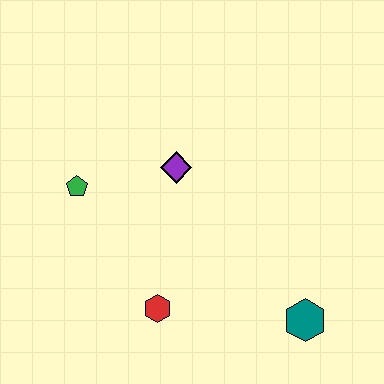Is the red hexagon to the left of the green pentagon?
No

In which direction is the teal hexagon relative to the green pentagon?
The teal hexagon is to the right of the green pentagon.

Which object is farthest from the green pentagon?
The teal hexagon is farthest from the green pentagon.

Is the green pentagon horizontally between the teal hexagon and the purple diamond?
No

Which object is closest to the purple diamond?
The green pentagon is closest to the purple diamond.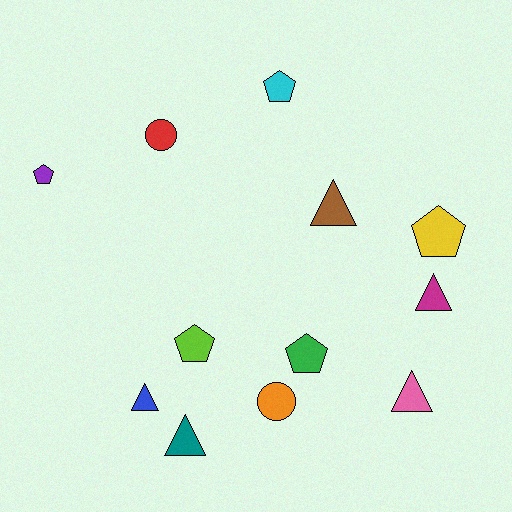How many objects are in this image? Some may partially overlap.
There are 12 objects.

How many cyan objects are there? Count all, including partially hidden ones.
There is 1 cyan object.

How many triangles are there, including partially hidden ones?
There are 5 triangles.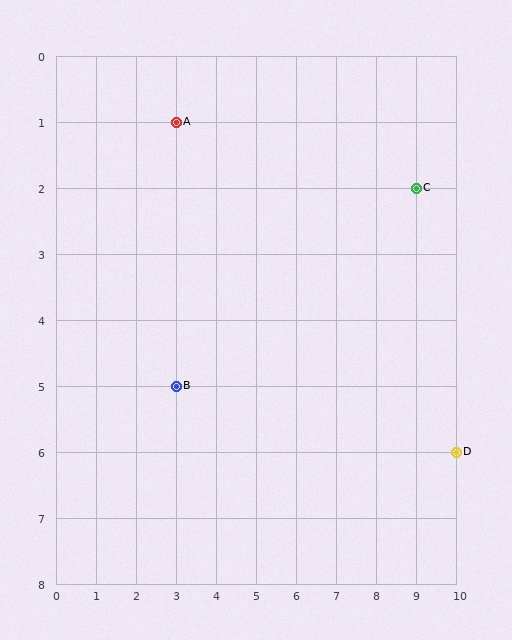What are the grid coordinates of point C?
Point C is at grid coordinates (9, 2).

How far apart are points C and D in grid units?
Points C and D are 1 column and 4 rows apart (about 4.1 grid units diagonally).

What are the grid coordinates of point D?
Point D is at grid coordinates (10, 6).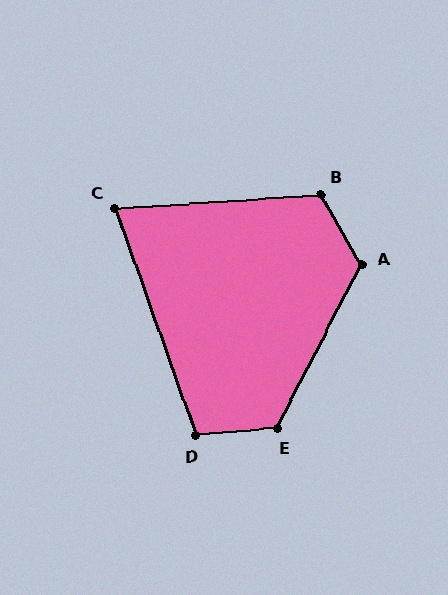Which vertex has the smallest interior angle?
C, at approximately 74 degrees.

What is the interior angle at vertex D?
Approximately 104 degrees (obtuse).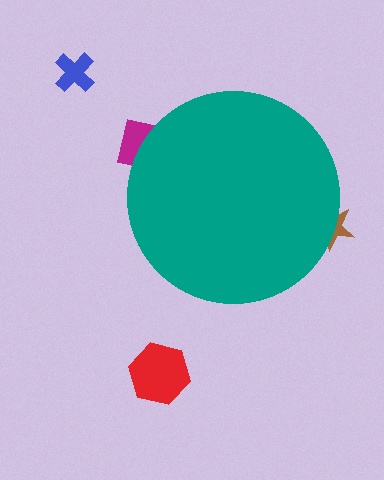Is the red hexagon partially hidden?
No, the red hexagon is fully visible.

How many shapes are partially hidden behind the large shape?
2 shapes are partially hidden.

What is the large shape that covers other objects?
A teal circle.